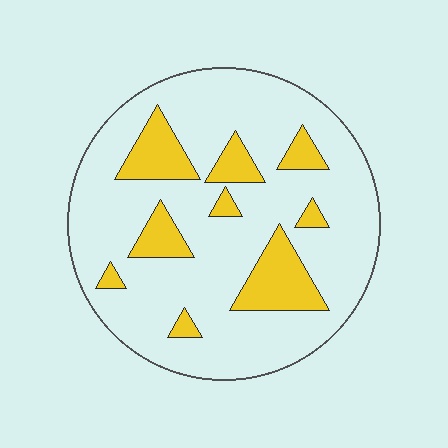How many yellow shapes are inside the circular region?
9.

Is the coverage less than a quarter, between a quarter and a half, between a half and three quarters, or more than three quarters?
Less than a quarter.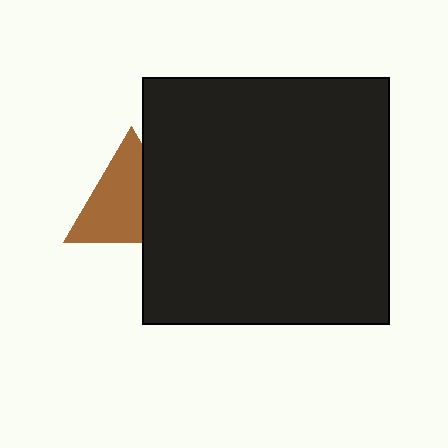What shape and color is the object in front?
The object in front is a black square.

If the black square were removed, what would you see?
You would see the complete brown triangle.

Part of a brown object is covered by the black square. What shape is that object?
It is a triangle.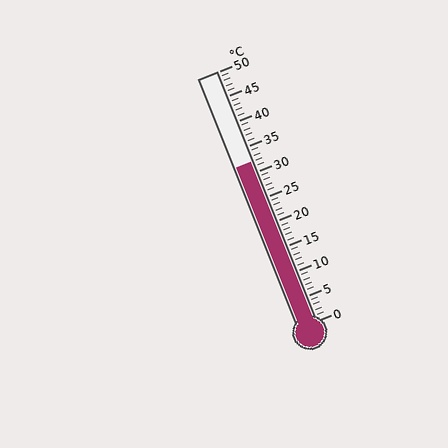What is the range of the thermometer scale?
The thermometer scale ranges from 0°C to 50°C.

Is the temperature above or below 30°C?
The temperature is above 30°C.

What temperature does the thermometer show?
The thermometer shows approximately 32°C.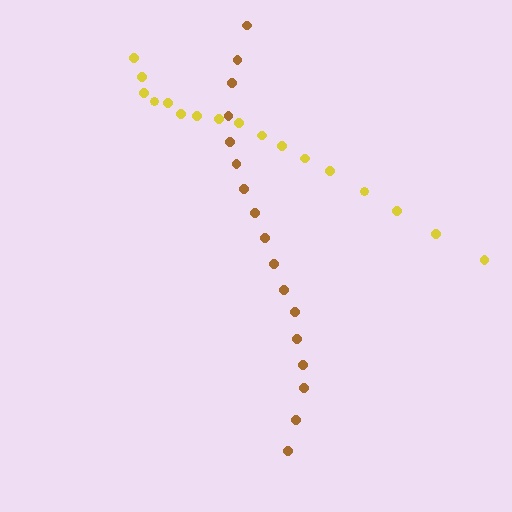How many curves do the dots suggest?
There are 2 distinct paths.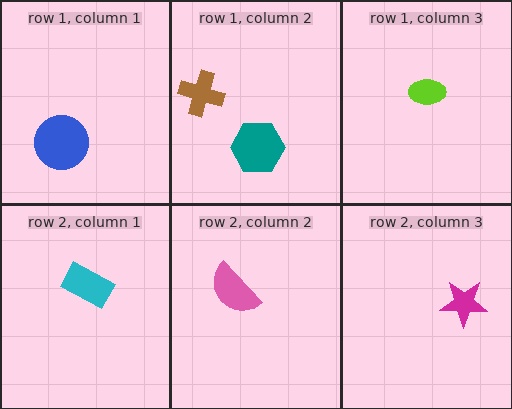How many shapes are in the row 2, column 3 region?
1.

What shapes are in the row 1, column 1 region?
The blue circle.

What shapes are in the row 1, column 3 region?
The lime ellipse.